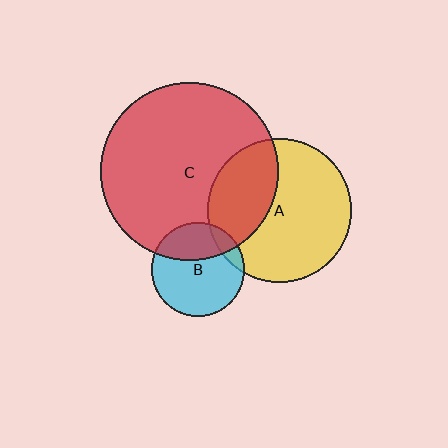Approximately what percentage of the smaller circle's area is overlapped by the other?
Approximately 30%.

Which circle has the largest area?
Circle C (red).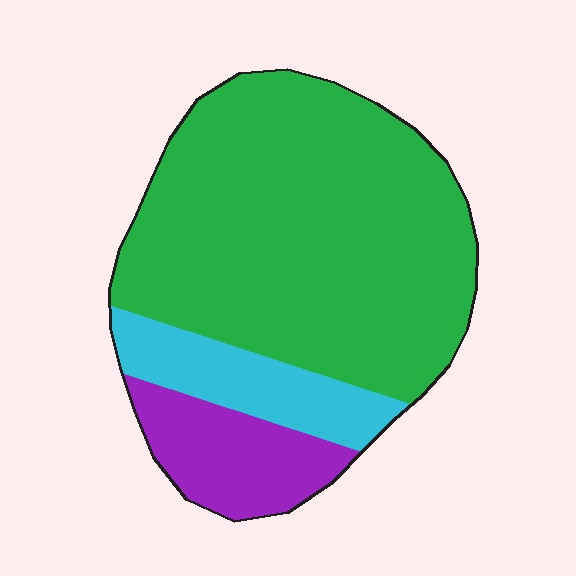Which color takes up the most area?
Green, at roughly 70%.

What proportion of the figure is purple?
Purple takes up less than a quarter of the figure.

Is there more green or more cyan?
Green.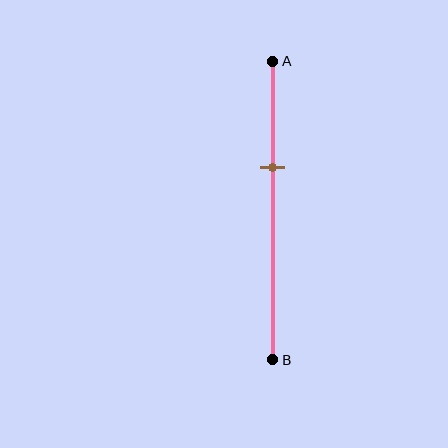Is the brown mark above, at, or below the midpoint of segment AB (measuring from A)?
The brown mark is above the midpoint of segment AB.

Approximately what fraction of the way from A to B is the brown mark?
The brown mark is approximately 35% of the way from A to B.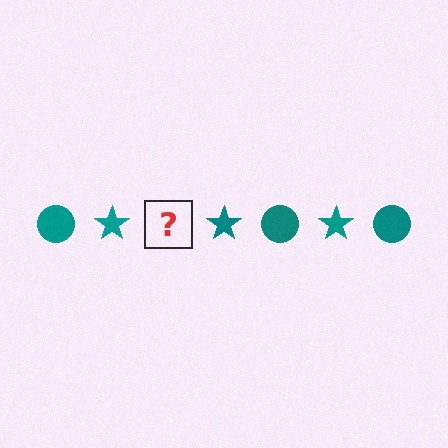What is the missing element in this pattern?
The missing element is a teal circle.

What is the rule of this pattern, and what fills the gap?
The rule is that the pattern cycles through circle, star shapes in teal. The gap should be filled with a teal circle.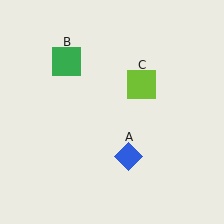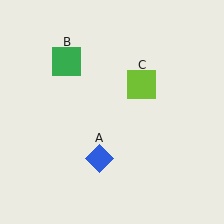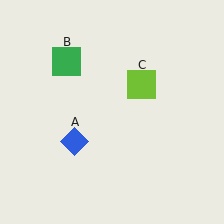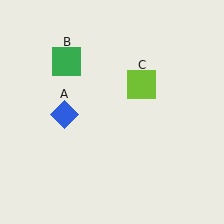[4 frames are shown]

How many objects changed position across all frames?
1 object changed position: blue diamond (object A).